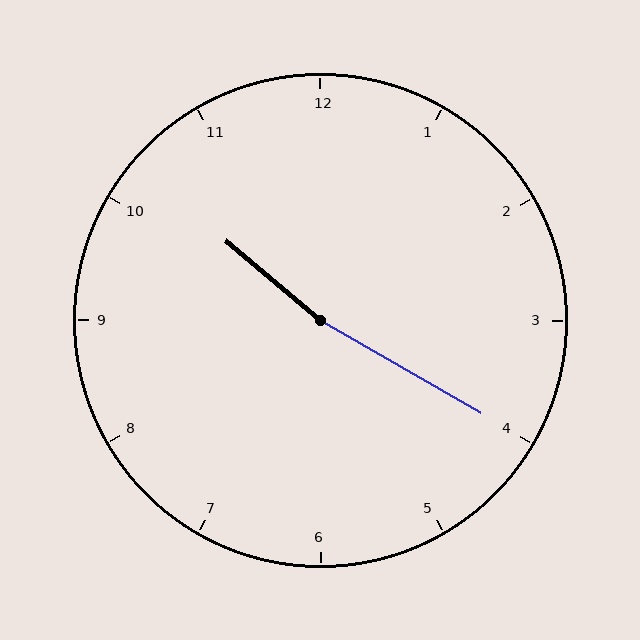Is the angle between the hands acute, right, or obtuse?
It is obtuse.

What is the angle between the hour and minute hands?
Approximately 170 degrees.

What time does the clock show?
10:20.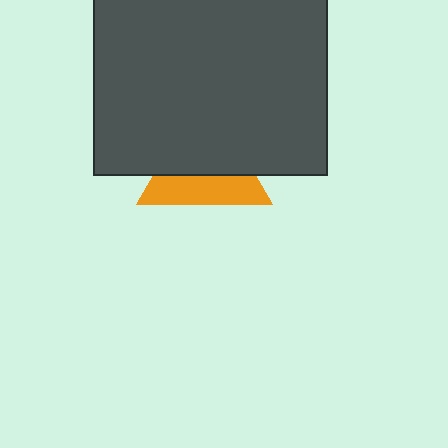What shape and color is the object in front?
The object in front is a dark gray square.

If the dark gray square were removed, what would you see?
You would see the complete orange triangle.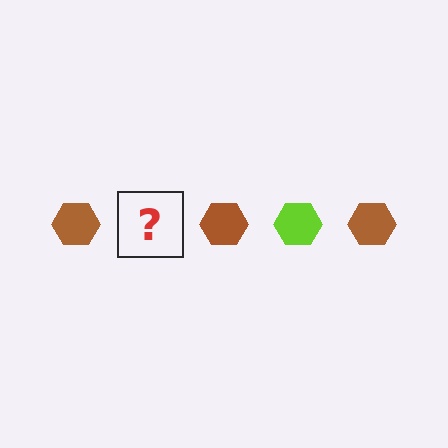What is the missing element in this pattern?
The missing element is a lime hexagon.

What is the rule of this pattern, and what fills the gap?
The rule is that the pattern cycles through brown, lime hexagons. The gap should be filled with a lime hexagon.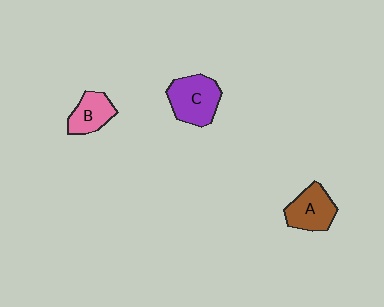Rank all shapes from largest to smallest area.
From largest to smallest: C (purple), A (brown), B (pink).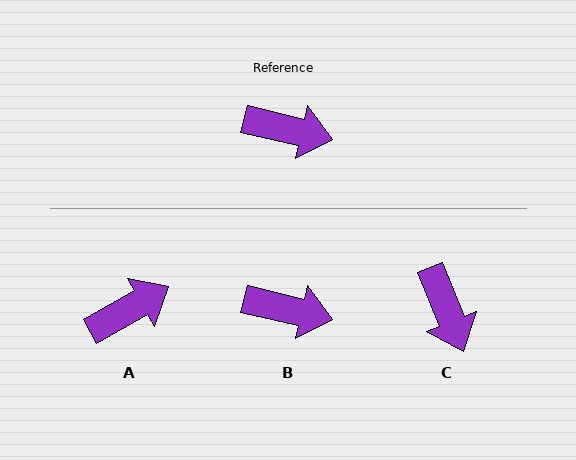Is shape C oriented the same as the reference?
No, it is off by about 55 degrees.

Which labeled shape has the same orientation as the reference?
B.